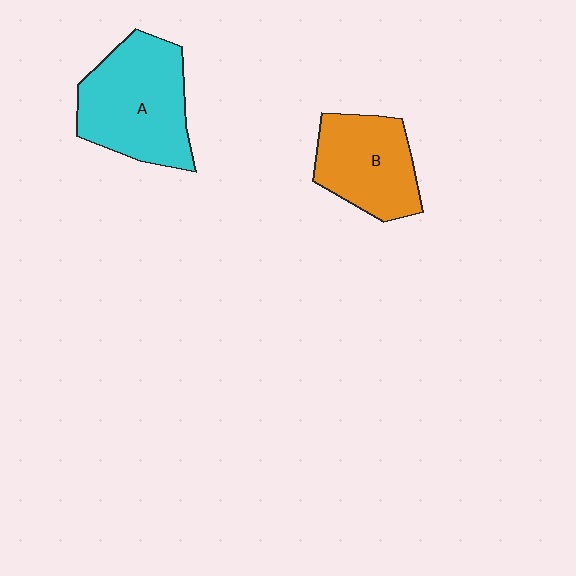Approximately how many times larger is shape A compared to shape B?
Approximately 1.3 times.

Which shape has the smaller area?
Shape B (orange).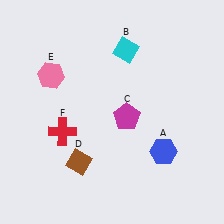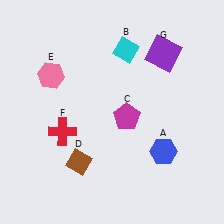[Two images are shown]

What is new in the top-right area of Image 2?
A purple square (G) was added in the top-right area of Image 2.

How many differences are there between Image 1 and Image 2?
There is 1 difference between the two images.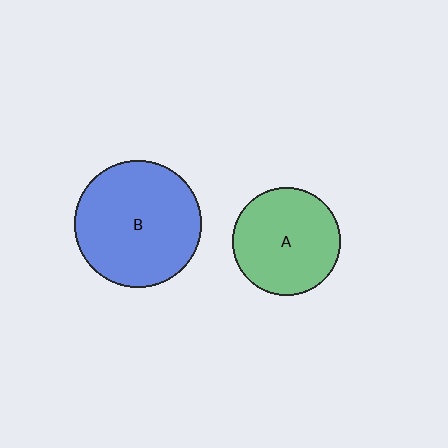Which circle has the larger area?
Circle B (blue).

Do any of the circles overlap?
No, none of the circles overlap.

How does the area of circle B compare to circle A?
Approximately 1.4 times.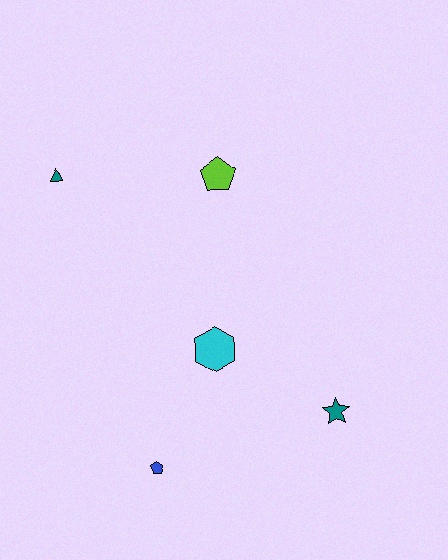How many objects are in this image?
There are 5 objects.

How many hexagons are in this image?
There is 1 hexagon.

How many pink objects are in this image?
There are no pink objects.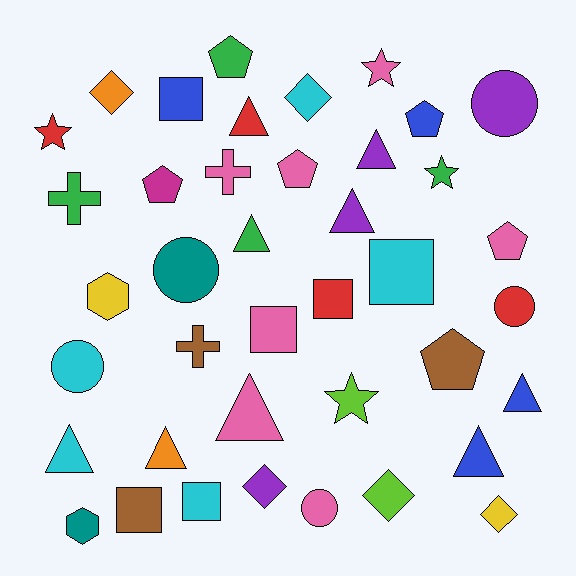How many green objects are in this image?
There are 4 green objects.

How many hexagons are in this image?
There are 2 hexagons.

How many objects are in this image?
There are 40 objects.